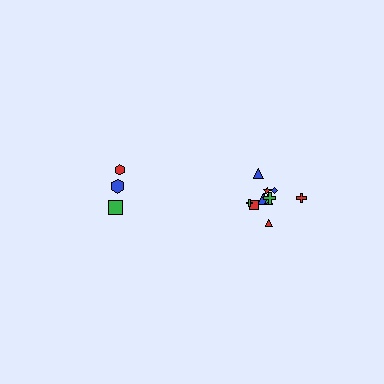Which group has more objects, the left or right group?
The right group.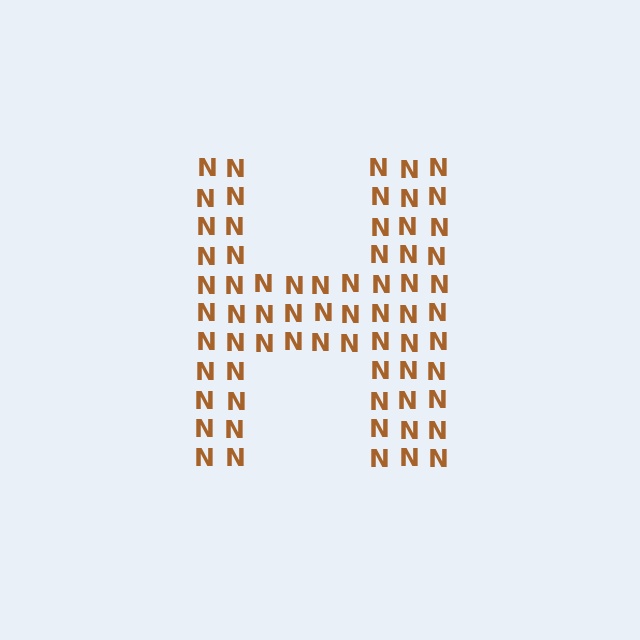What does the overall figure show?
The overall figure shows the letter H.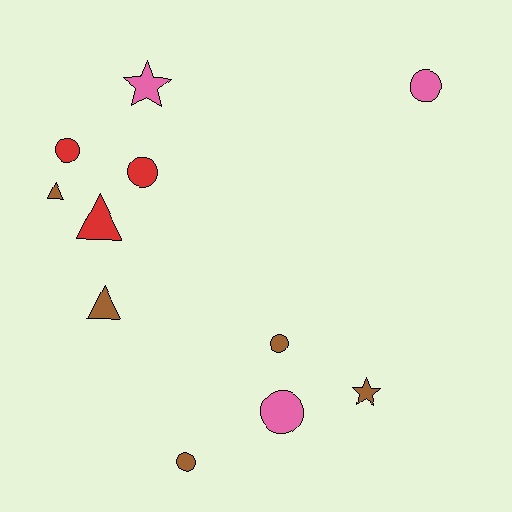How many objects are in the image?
There are 11 objects.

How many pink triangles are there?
There are no pink triangles.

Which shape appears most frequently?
Circle, with 6 objects.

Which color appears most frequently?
Brown, with 5 objects.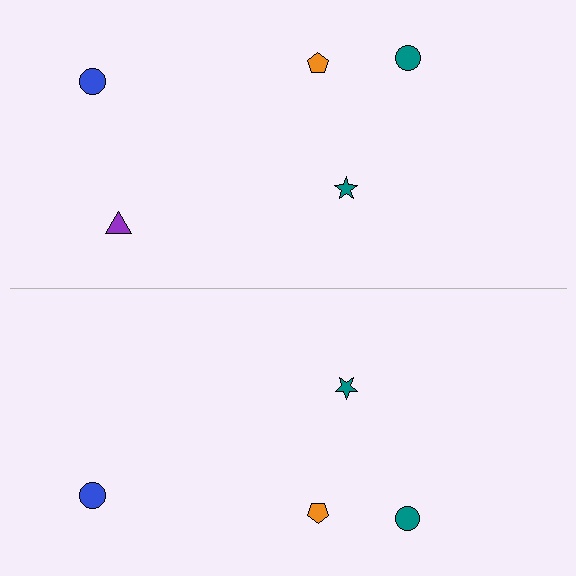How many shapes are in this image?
There are 9 shapes in this image.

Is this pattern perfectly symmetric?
No, the pattern is not perfectly symmetric. A purple triangle is missing from the bottom side.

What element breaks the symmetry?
A purple triangle is missing from the bottom side.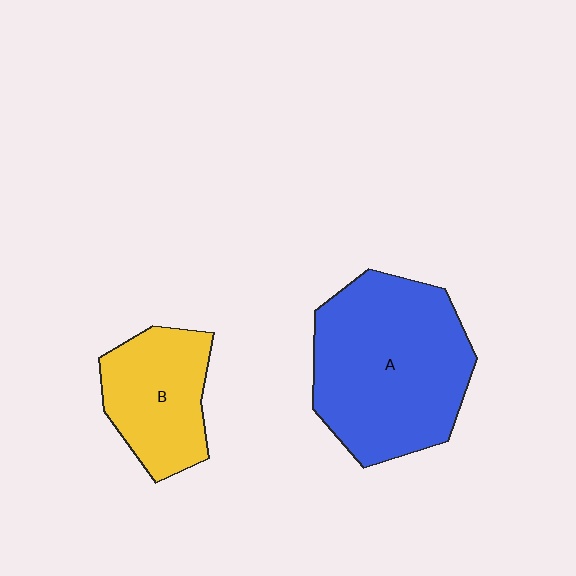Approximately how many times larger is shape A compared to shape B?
Approximately 1.9 times.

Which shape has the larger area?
Shape A (blue).